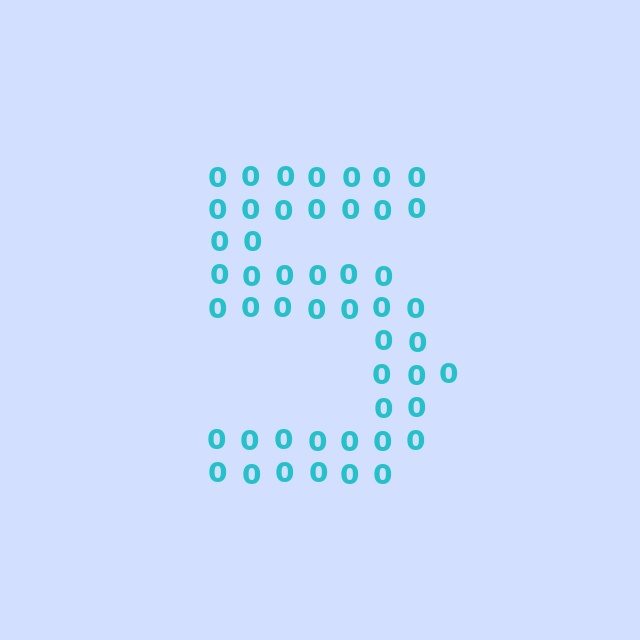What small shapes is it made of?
It is made of small digit 0's.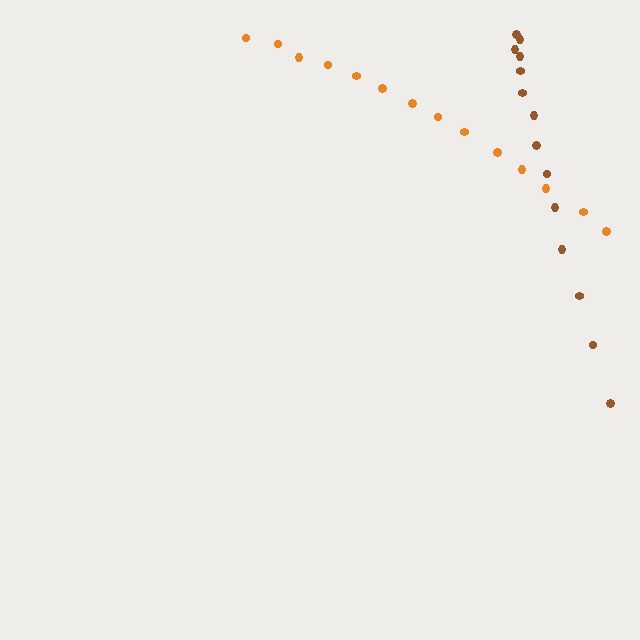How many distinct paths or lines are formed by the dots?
There are 2 distinct paths.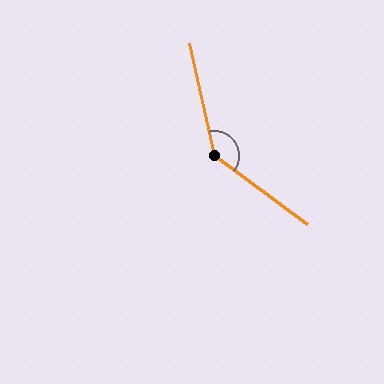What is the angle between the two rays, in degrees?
Approximately 139 degrees.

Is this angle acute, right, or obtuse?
It is obtuse.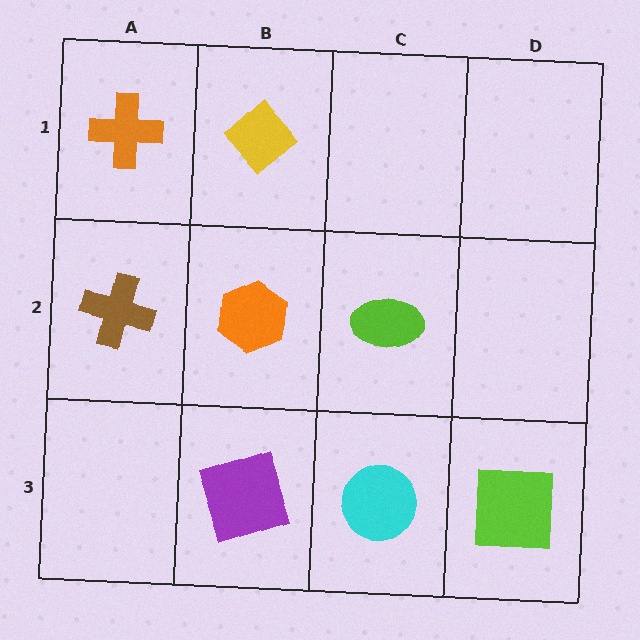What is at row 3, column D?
A lime square.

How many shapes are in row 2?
3 shapes.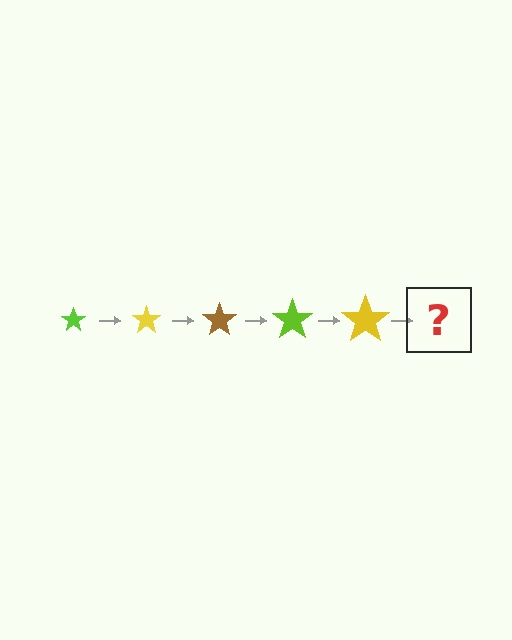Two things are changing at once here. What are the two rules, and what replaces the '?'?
The two rules are that the star grows larger each step and the color cycles through lime, yellow, and brown. The '?' should be a brown star, larger than the previous one.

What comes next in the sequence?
The next element should be a brown star, larger than the previous one.